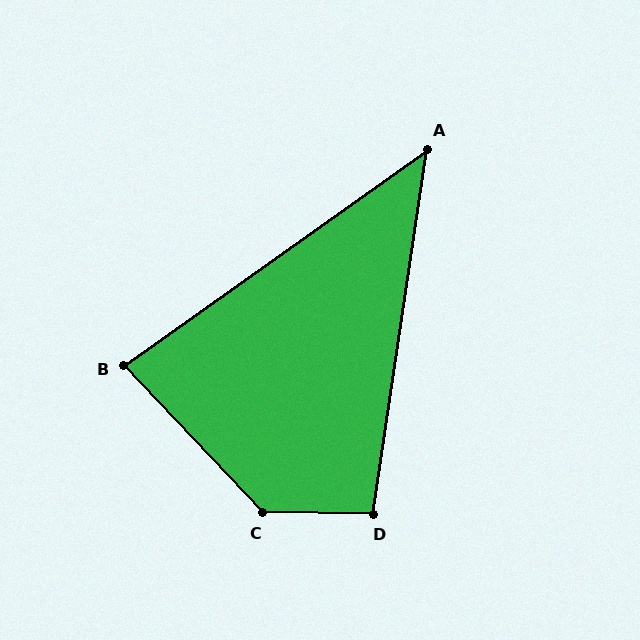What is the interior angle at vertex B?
Approximately 82 degrees (acute).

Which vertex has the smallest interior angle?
A, at approximately 46 degrees.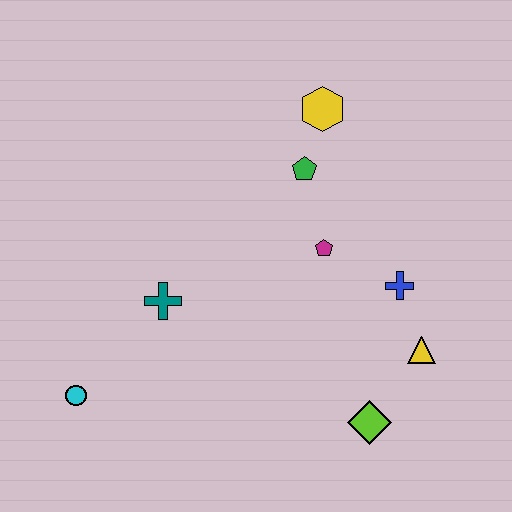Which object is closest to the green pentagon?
The yellow hexagon is closest to the green pentagon.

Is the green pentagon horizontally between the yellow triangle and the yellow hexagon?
No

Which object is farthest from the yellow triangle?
The cyan circle is farthest from the yellow triangle.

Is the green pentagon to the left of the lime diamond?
Yes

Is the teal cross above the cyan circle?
Yes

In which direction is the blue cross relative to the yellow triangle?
The blue cross is above the yellow triangle.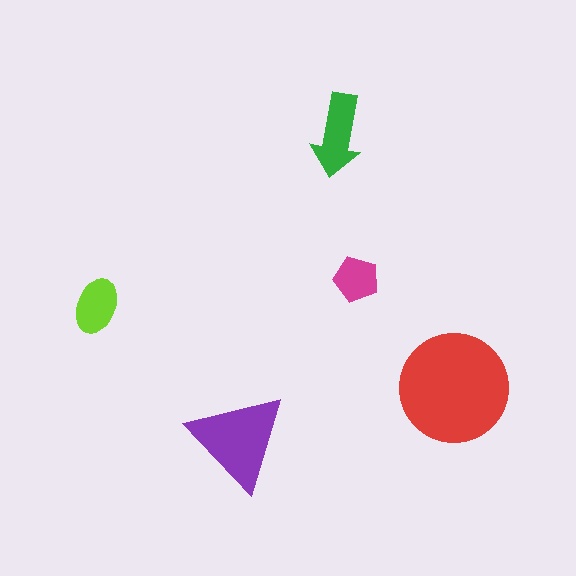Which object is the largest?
The red circle.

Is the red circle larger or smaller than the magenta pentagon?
Larger.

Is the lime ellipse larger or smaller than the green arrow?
Smaller.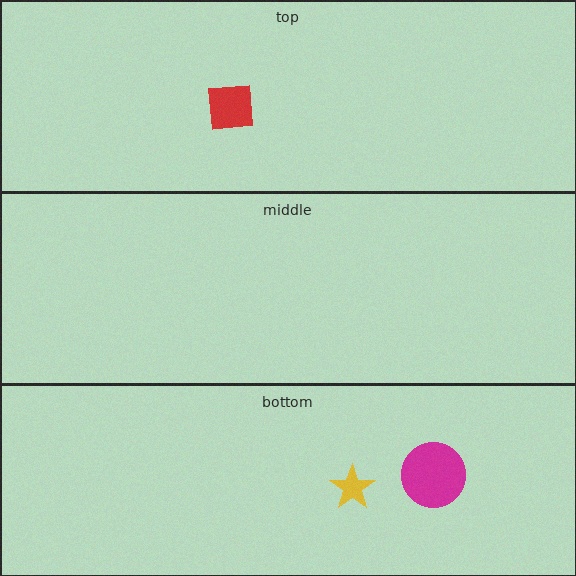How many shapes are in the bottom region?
2.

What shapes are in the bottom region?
The yellow star, the magenta circle.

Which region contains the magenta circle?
The bottom region.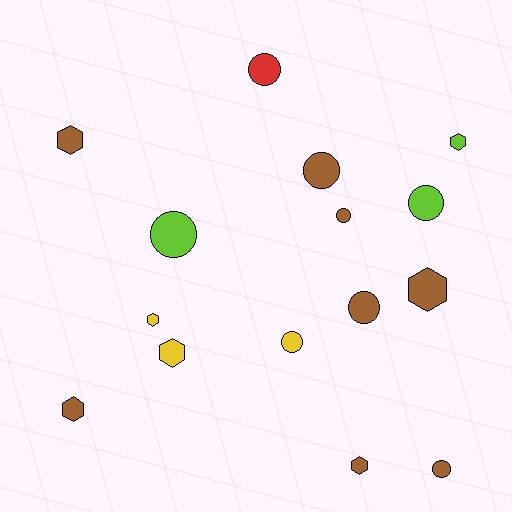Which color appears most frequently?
Brown, with 8 objects.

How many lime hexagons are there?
There is 1 lime hexagon.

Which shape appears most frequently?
Circle, with 8 objects.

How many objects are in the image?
There are 15 objects.